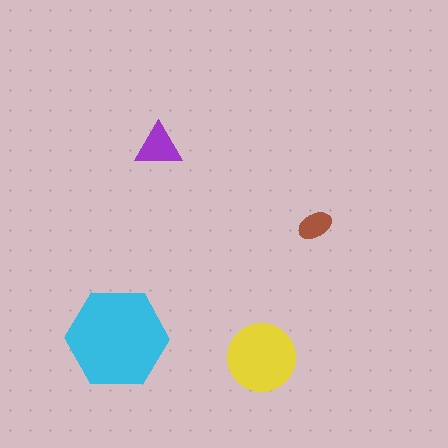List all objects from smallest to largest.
The brown ellipse, the purple triangle, the yellow circle, the cyan hexagon.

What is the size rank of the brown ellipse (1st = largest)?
4th.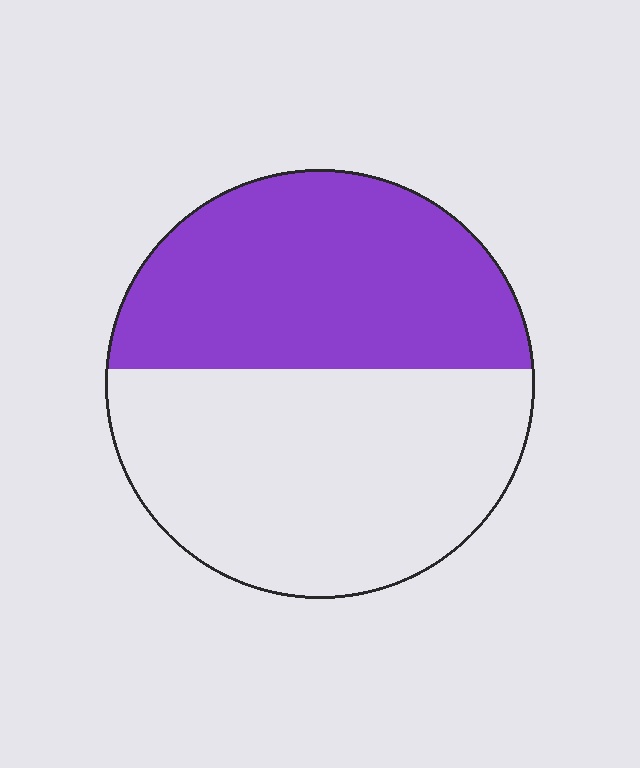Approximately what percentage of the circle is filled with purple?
Approximately 45%.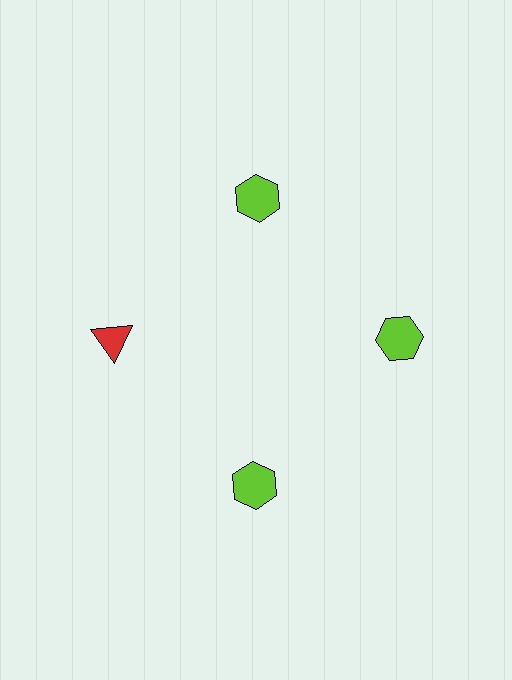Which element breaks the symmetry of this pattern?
The red triangle at roughly the 9 o'clock position breaks the symmetry. All other shapes are lime hexagons.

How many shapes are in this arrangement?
There are 4 shapes arranged in a ring pattern.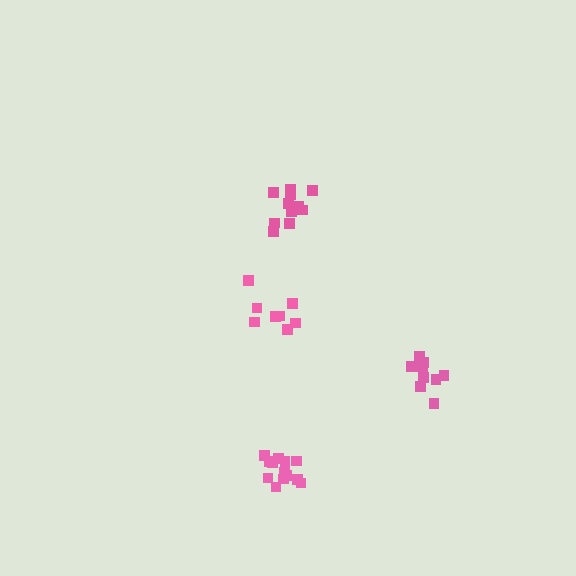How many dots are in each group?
Group 1: 13 dots, Group 2: 8 dots, Group 3: 10 dots, Group 4: 11 dots (42 total).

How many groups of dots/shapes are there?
There are 4 groups.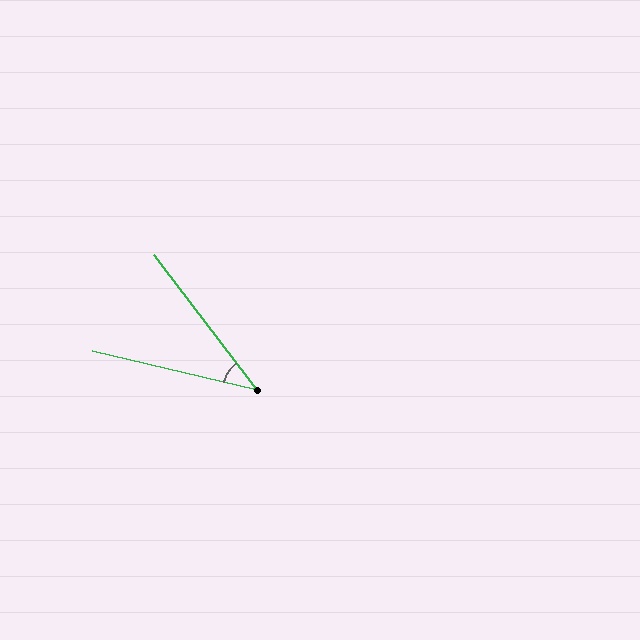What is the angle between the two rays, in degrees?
Approximately 39 degrees.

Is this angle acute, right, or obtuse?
It is acute.